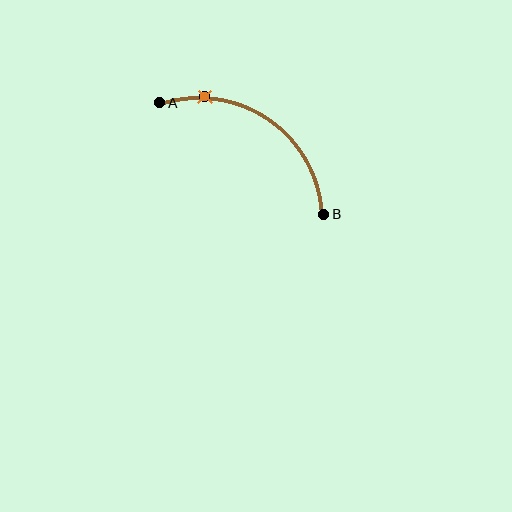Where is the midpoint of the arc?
The arc midpoint is the point on the curve farthest from the straight line joining A and B. It sits above and to the right of that line.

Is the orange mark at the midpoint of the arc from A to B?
No. The orange mark lies on the arc but is closer to endpoint A. The arc midpoint would be at the point on the curve equidistant along the arc from both A and B.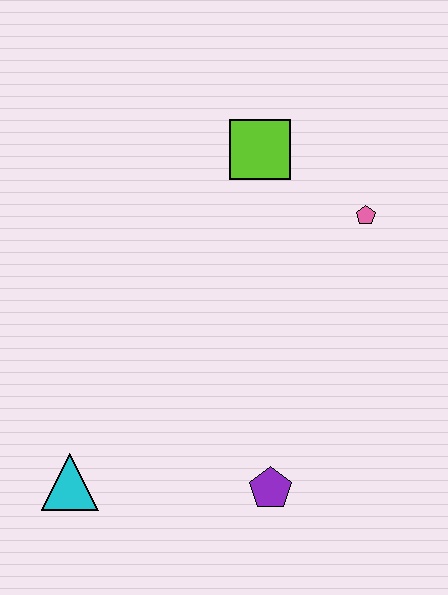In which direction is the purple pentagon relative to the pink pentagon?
The purple pentagon is below the pink pentagon.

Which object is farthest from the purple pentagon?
The lime square is farthest from the purple pentagon.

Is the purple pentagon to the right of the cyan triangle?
Yes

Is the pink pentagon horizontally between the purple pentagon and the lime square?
No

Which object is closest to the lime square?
The pink pentagon is closest to the lime square.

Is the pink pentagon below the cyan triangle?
No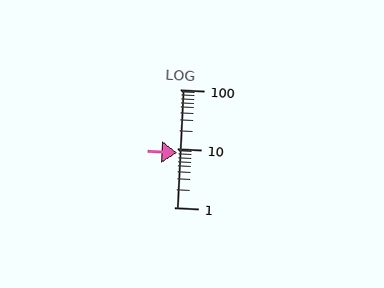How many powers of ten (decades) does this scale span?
The scale spans 2 decades, from 1 to 100.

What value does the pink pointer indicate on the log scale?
The pointer indicates approximately 8.3.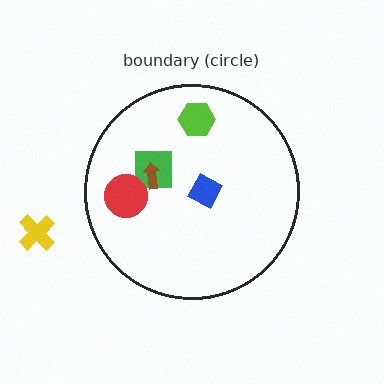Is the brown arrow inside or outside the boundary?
Inside.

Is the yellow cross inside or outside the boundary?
Outside.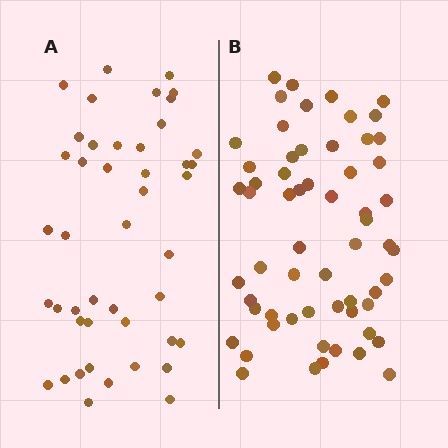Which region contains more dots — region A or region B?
Region B (the right region) has more dots.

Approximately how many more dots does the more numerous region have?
Region B has approximately 15 more dots than region A.